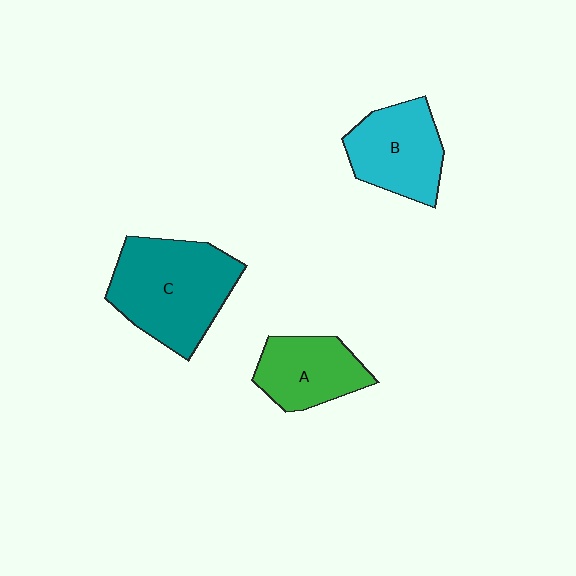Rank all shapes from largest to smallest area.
From largest to smallest: C (teal), B (cyan), A (green).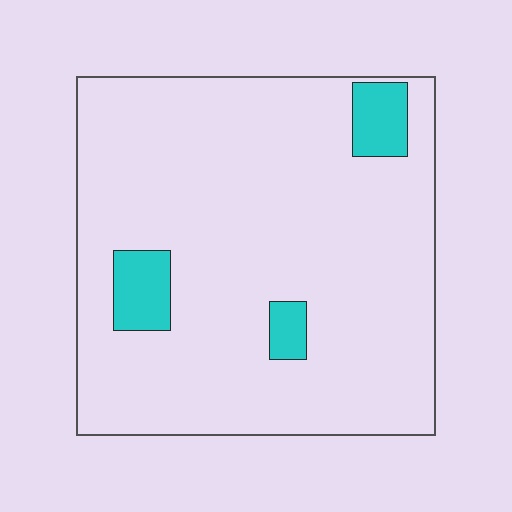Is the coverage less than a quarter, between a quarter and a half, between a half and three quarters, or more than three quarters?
Less than a quarter.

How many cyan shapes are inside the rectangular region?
3.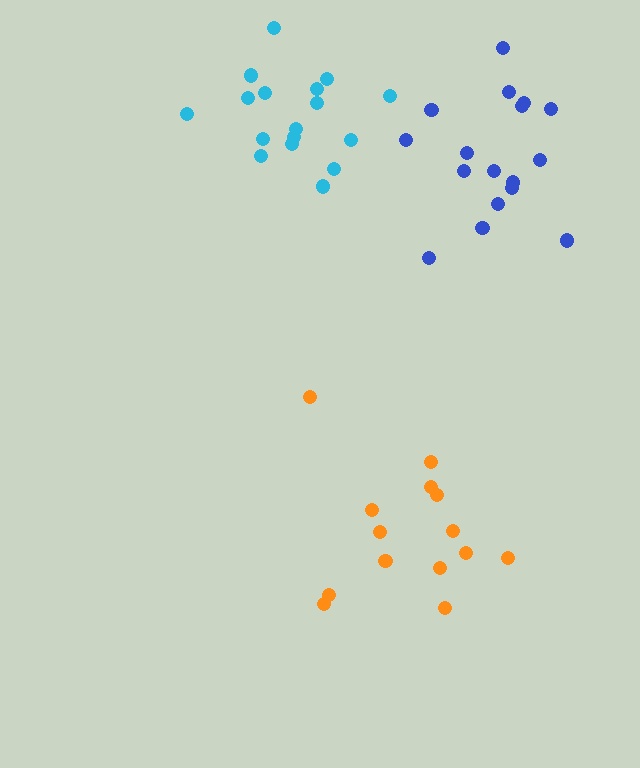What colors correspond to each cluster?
The clusters are colored: cyan, blue, orange.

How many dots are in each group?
Group 1: 17 dots, Group 2: 17 dots, Group 3: 14 dots (48 total).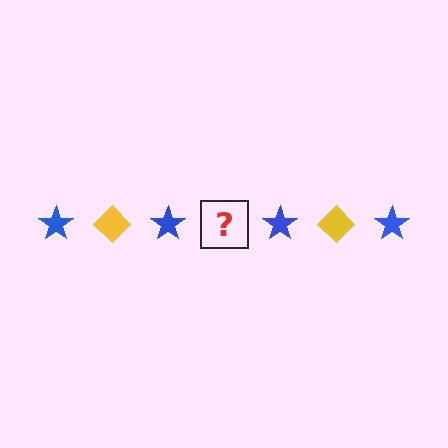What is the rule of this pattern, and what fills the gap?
The rule is that the pattern alternates between blue star and yellow diamond. The gap should be filled with a yellow diamond.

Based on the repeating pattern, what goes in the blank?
The blank should be a yellow diamond.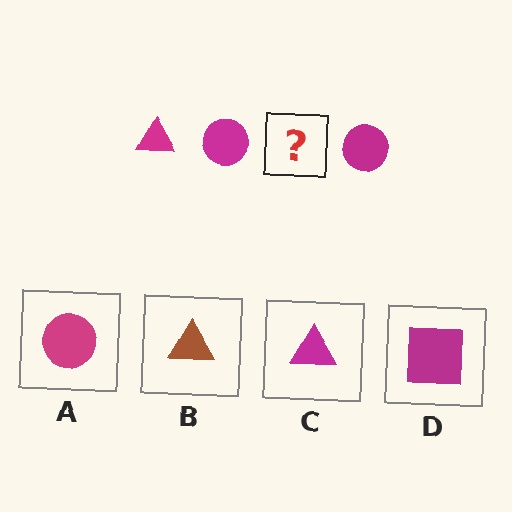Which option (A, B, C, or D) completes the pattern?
C.